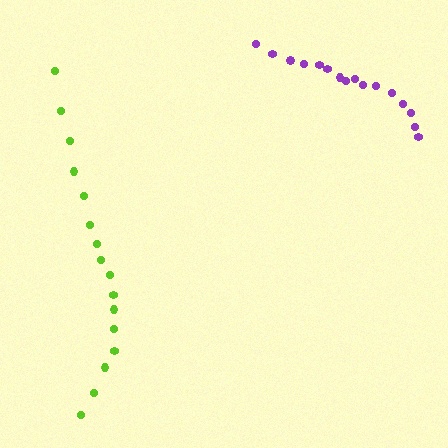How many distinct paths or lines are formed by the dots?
There are 2 distinct paths.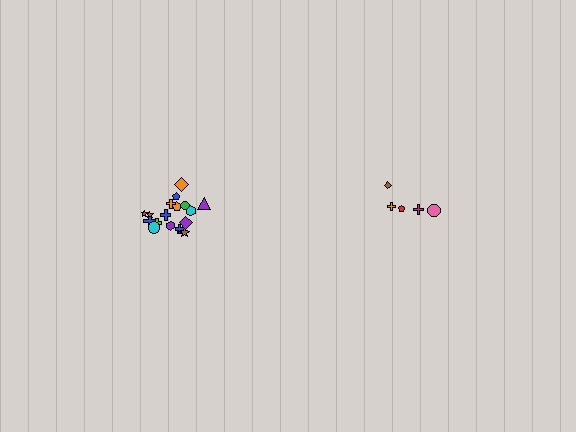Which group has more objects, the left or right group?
The left group.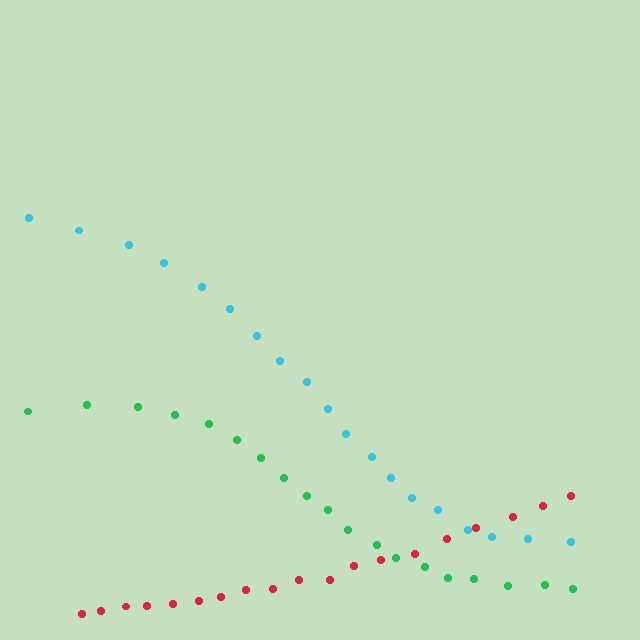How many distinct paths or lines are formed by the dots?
There are 3 distinct paths.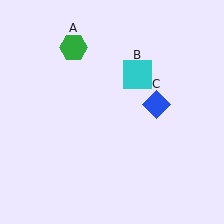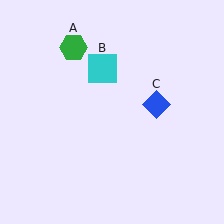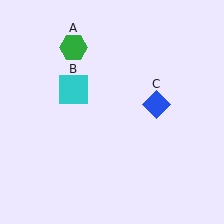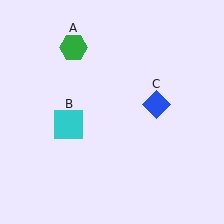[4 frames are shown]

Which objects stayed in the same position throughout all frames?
Green hexagon (object A) and blue diamond (object C) remained stationary.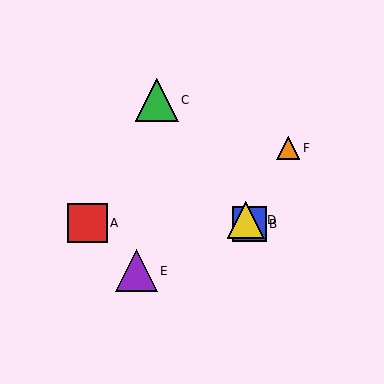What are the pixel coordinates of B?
Object B is at (249, 224).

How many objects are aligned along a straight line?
3 objects (B, C, D) are aligned along a straight line.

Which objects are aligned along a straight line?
Objects B, C, D are aligned along a straight line.